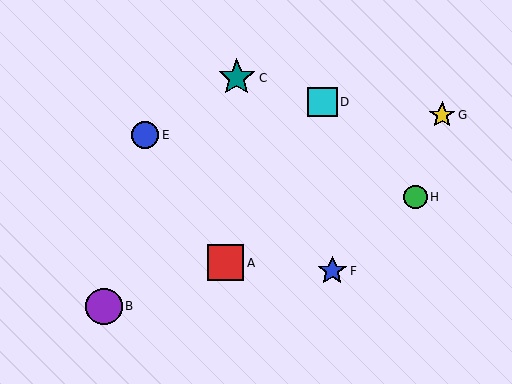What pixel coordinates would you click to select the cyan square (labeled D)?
Click at (323, 102) to select the cyan square D.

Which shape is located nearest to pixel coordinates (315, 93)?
The cyan square (labeled D) at (323, 102) is nearest to that location.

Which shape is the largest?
The teal star (labeled C) is the largest.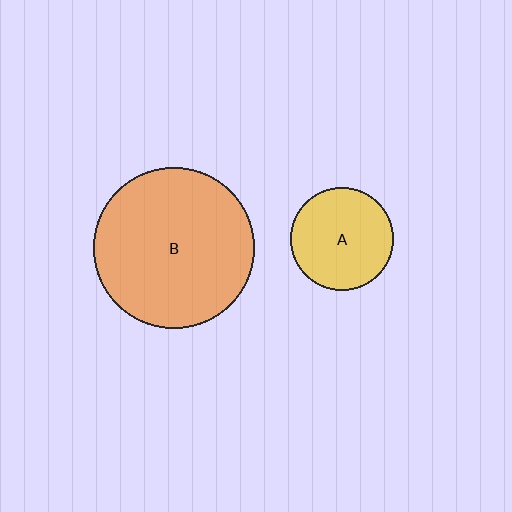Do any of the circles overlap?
No, none of the circles overlap.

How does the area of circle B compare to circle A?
Approximately 2.4 times.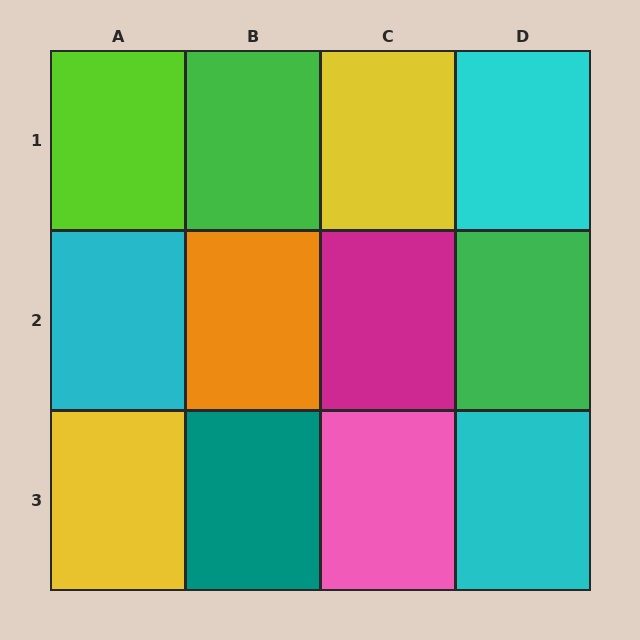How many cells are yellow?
2 cells are yellow.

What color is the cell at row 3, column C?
Pink.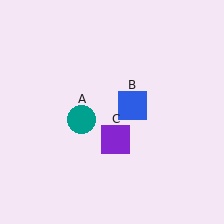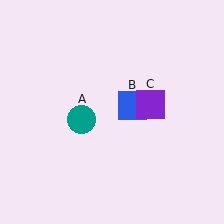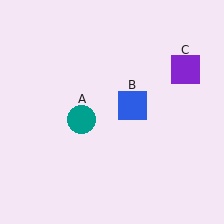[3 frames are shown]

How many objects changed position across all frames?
1 object changed position: purple square (object C).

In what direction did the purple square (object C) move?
The purple square (object C) moved up and to the right.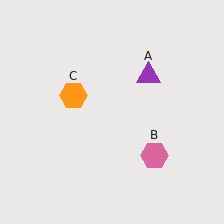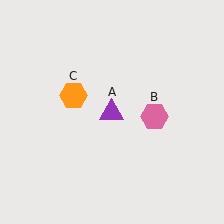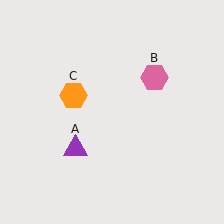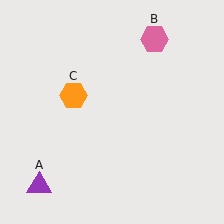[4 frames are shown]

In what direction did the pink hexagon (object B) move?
The pink hexagon (object B) moved up.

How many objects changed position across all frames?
2 objects changed position: purple triangle (object A), pink hexagon (object B).